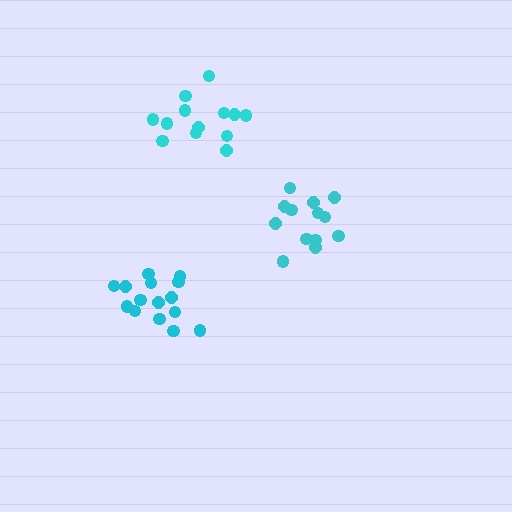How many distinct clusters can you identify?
There are 3 distinct clusters.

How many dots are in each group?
Group 1: 13 dots, Group 2: 15 dots, Group 3: 13 dots (41 total).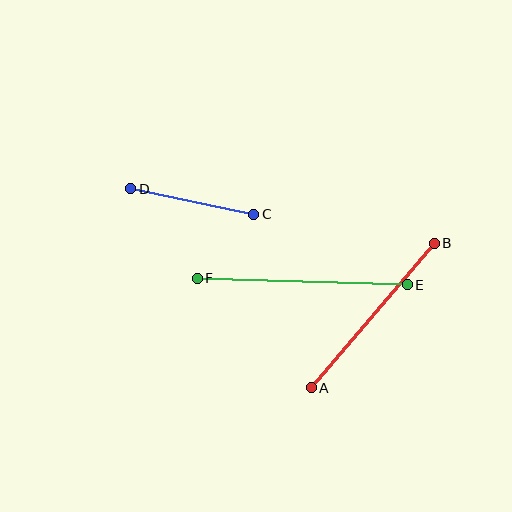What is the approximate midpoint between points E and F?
The midpoint is at approximately (302, 282) pixels.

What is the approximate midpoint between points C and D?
The midpoint is at approximately (192, 202) pixels.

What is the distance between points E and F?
The distance is approximately 210 pixels.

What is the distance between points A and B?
The distance is approximately 190 pixels.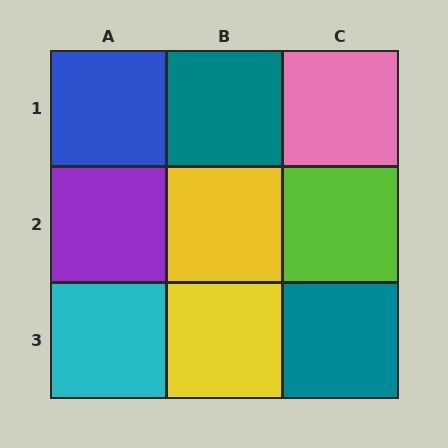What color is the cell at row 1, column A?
Blue.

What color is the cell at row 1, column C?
Pink.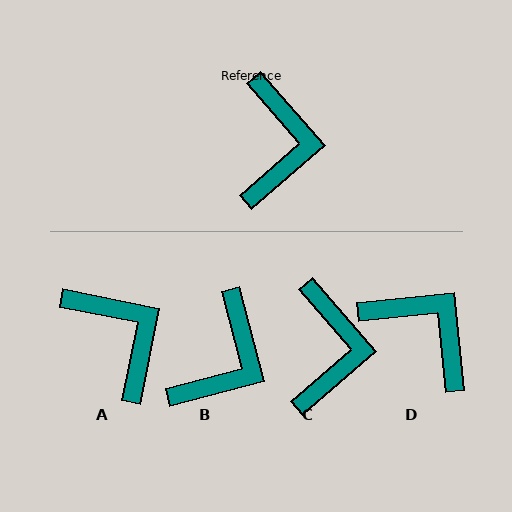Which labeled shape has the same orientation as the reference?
C.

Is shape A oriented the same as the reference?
No, it is off by about 38 degrees.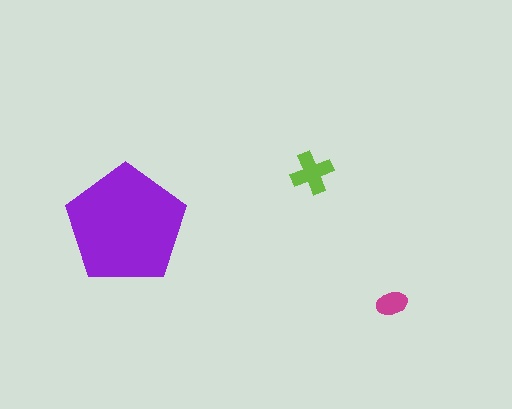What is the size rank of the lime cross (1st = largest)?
2nd.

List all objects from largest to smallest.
The purple pentagon, the lime cross, the magenta ellipse.